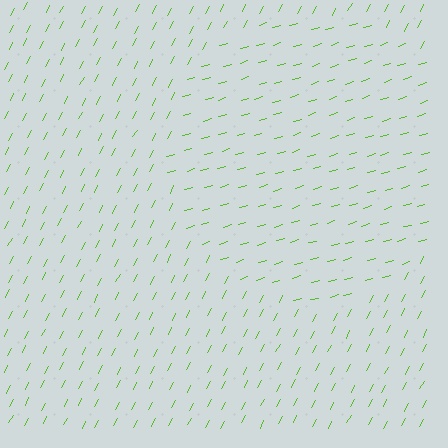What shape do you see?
I see a circle.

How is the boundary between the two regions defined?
The boundary is defined purely by a change in line orientation (approximately 45 degrees difference). All lines are the same color and thickness.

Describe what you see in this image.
The image is filled with small lime line segments. A circle region in the image has lines oriented differently from the surrounding lines, creating a visible texture boundary.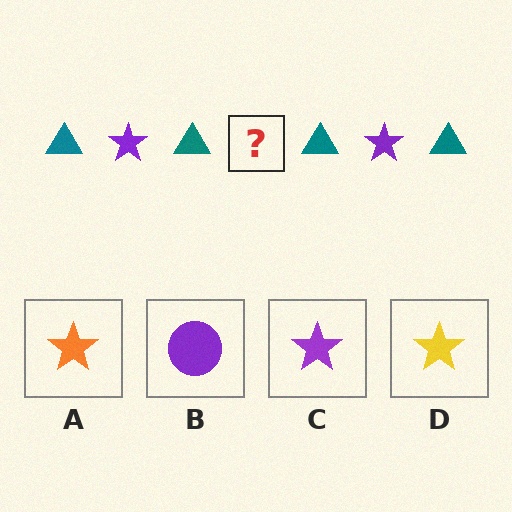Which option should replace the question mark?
Option C.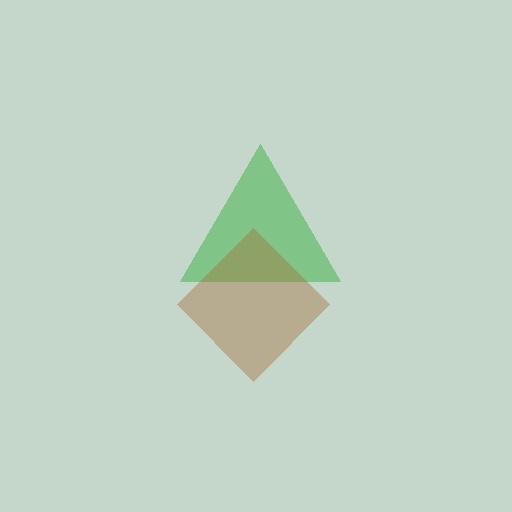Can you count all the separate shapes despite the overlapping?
Yes, there are 2 separate shapes.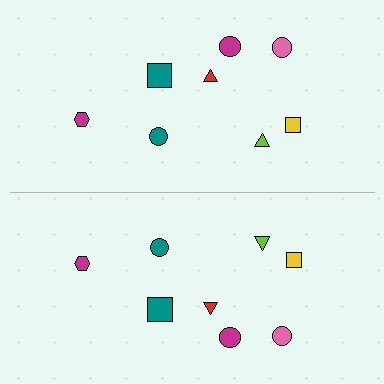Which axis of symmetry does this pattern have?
The pattern has a horizontal axis of symmetry running through the center of the image.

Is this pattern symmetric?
Yes, this pattern has bilateral (reflection) symmetry.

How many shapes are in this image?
There are 16 shapes in this image.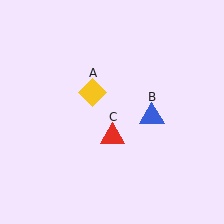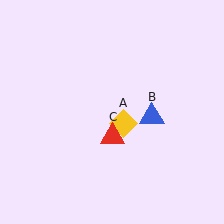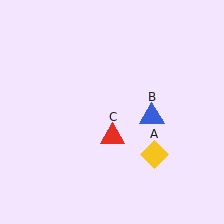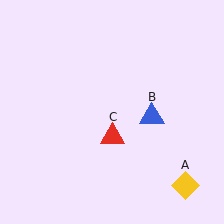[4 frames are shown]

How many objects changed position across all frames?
1 object changed position: yellow diamond (object A).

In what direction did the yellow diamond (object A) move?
The yellow diamond (object A) moved down and to the right.